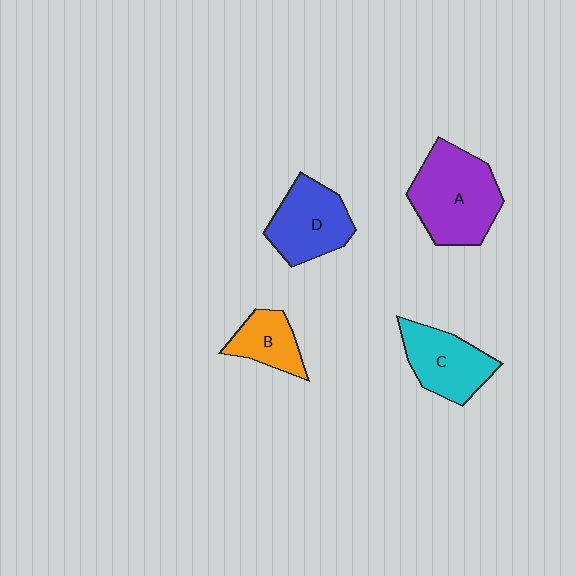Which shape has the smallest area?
Shape B (orange).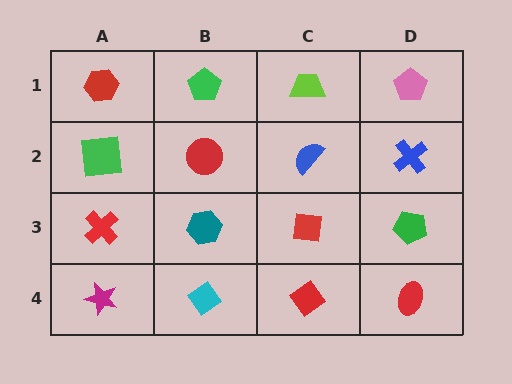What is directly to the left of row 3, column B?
A red cross.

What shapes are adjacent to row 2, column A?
A red hexagon (row 1, column A), a red cross (row 3, column A), a red circle (row 2, column B).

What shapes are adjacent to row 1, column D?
A blue cross (row 2, column D), a lime trapezoid (row 1, column C).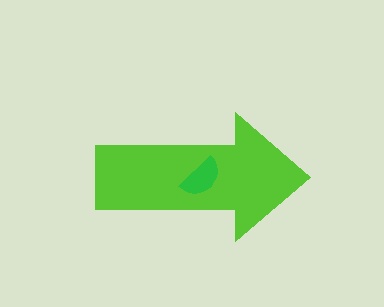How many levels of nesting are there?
2.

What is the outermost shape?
The lime arrow.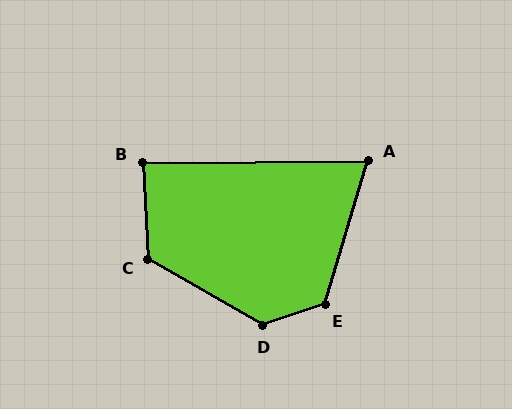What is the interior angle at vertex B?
Approximately 87 degrees (approximately right).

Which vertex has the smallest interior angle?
A, at approximately 72 degrees.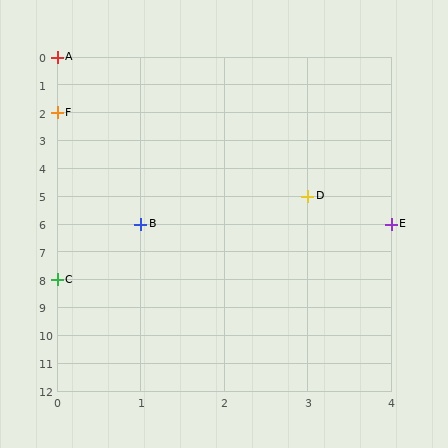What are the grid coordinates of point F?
Point F is at grid coordinates (0, 2).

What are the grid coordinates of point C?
Point C is at grid coordinates (0, 8).